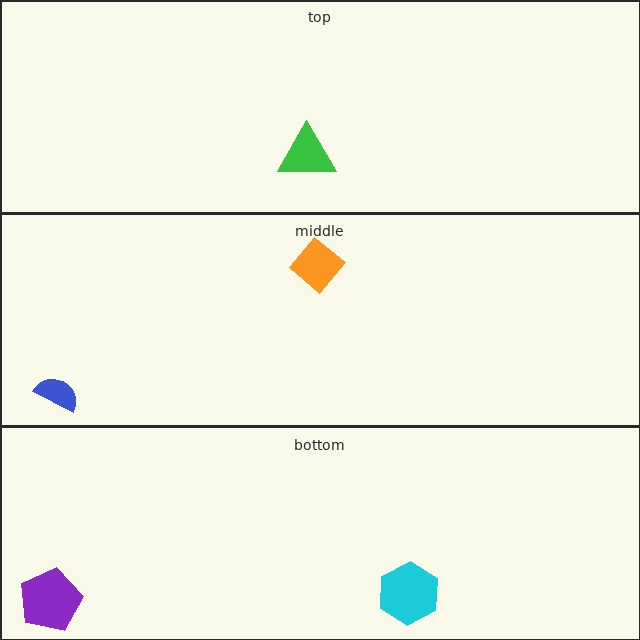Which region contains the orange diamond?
The middle region.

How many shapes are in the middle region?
2.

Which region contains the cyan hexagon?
The bottom region.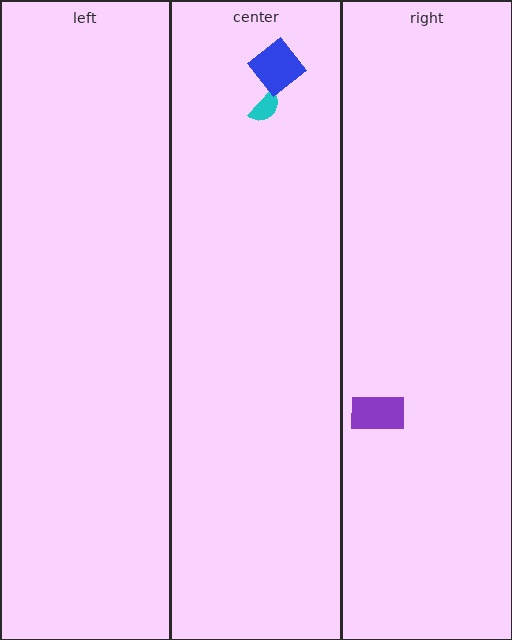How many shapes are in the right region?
1.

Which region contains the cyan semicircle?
The center region.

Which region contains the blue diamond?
The center region.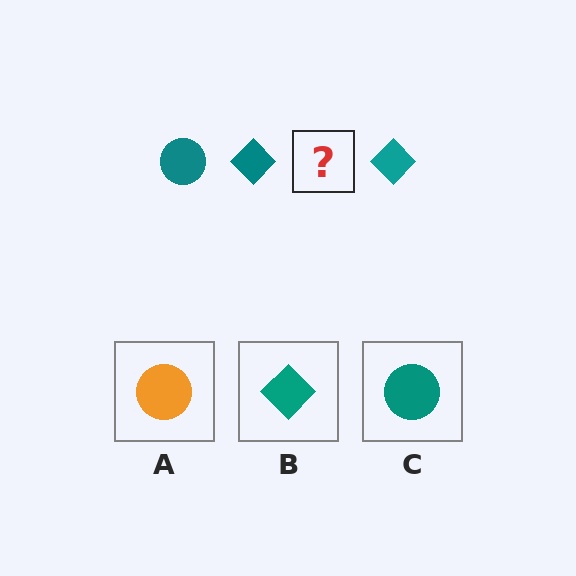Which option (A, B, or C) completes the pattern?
C.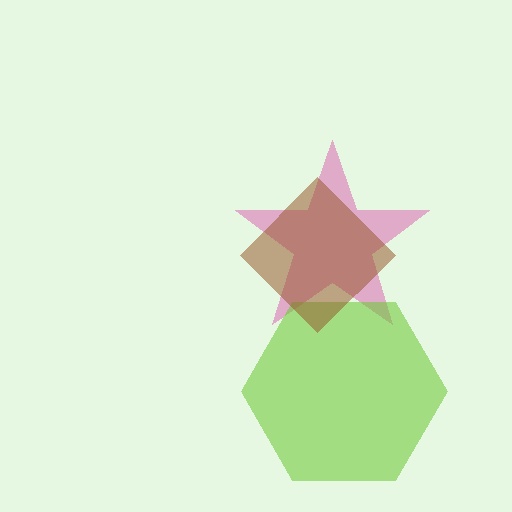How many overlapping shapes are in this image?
There are 3 overlapping shapes in the image.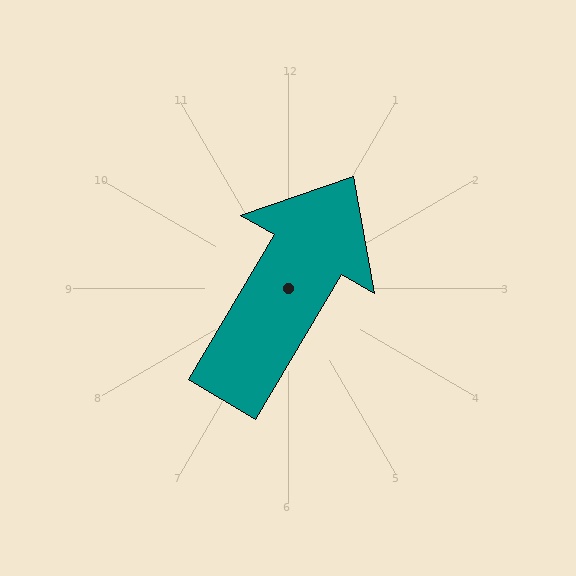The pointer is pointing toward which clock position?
Roughly 1 o'clock.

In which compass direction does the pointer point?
Northeast.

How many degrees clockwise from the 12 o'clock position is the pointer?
Approximately 30 degrees.